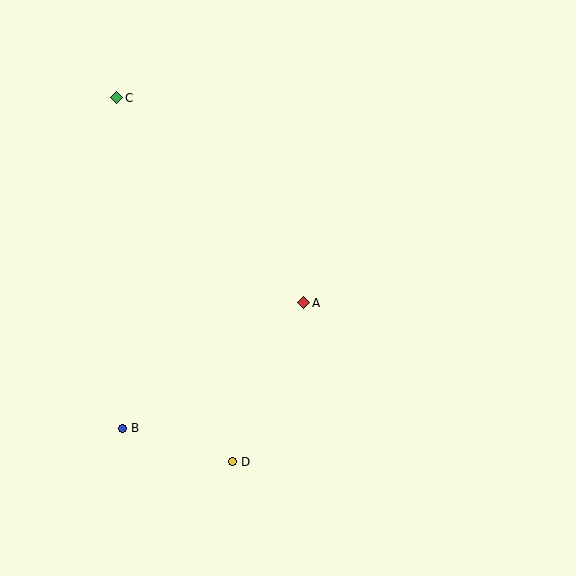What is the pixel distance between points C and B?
The distance between C and B is 331 pixels.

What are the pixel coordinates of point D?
Point D is at (233, 462).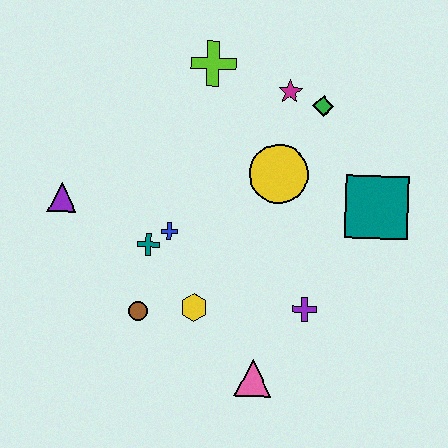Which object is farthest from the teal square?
The purple triangle is farthest from the teal square.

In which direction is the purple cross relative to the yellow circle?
The purple cross is below the yellow circle.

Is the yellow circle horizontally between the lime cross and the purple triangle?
No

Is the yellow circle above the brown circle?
Yes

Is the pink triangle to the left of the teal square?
Yes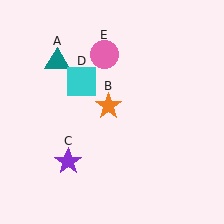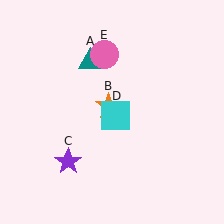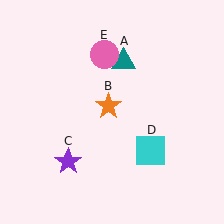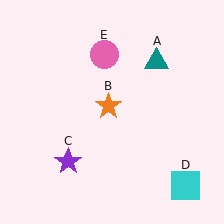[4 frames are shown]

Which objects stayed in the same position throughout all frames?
Orange star (object B) and purple star (object C) and pink circle (object E) remained stationary.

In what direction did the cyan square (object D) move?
The cyan square (object D) moved down and to the right.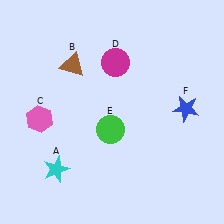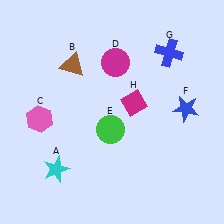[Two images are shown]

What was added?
A blue cross (G), a magenta diamond (H) were added in Image 2.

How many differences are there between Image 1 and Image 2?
There are 2 differences between the two images.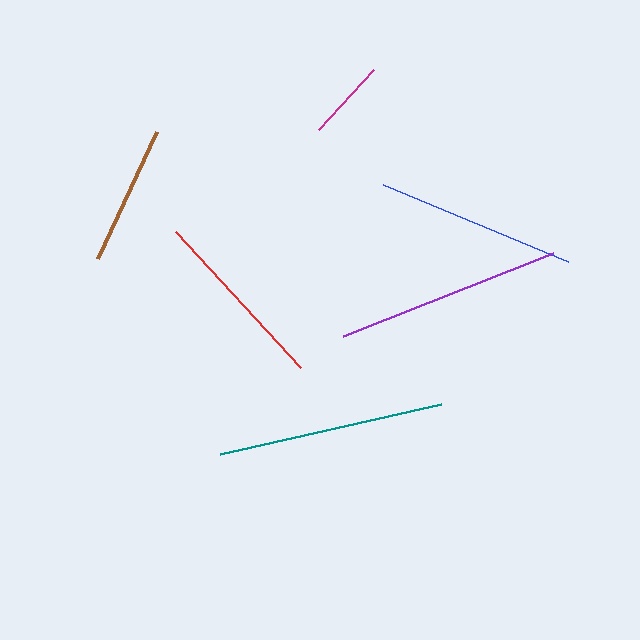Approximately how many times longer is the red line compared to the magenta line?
The red line is approximately 2.3 times the length of the magenta line.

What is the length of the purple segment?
The purple segment is approximately 226 pixels long.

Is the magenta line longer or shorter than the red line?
The red line is longer than the magenta line.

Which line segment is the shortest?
The magenta line is the shortest at approximately 81 pixels.